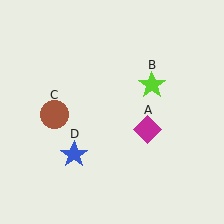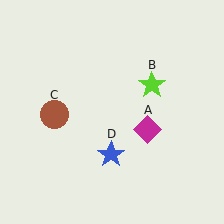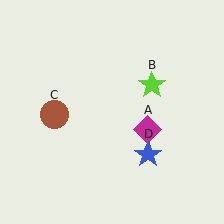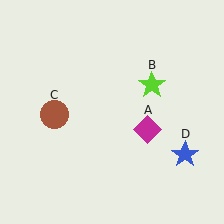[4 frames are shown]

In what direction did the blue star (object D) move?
The blue star (object D) moved right.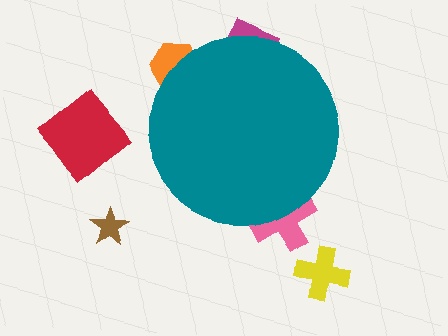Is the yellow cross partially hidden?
No, the yellow cross is fully visible.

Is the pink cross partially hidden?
Yes, the pink cross is partially hidden behind the teal circle.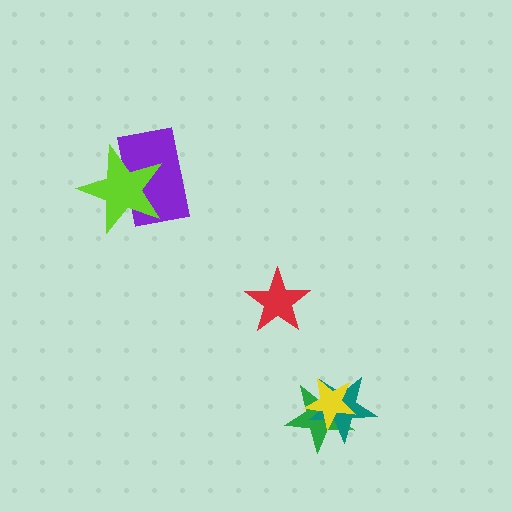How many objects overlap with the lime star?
1 object overlaps with the lime star.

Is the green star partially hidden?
Yes, it is partially covered by another shape.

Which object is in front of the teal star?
The yellow star is in front of the teal star.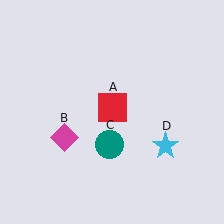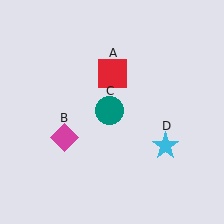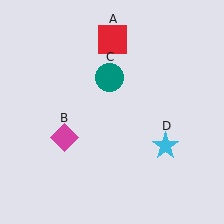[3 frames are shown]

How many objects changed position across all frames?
2 objects changed position: red square (object A), teal circle (object C).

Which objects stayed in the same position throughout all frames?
Magenta diamond (object B) and cyan star (object D) remained stationary.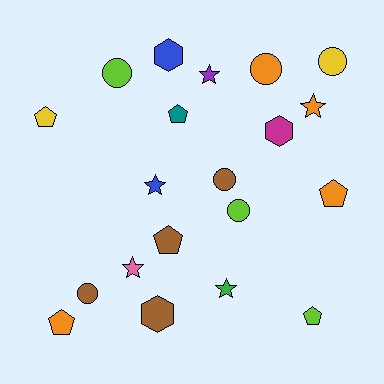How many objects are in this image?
There are 20 objects.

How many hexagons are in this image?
There are 3 hexagons.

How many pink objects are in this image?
There is 1 pink object.